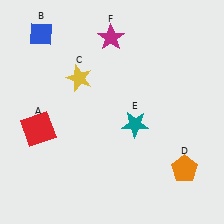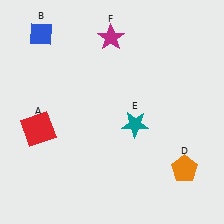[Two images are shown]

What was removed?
The yellow star (C) was removed in Image 2.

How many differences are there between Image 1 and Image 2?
There is 1 difference between the two images.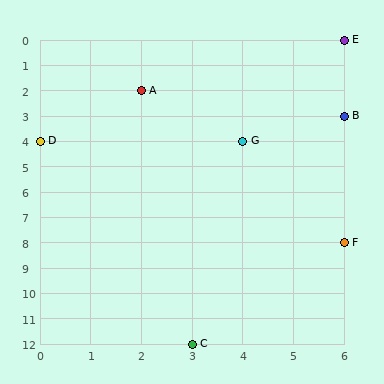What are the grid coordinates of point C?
Point C is at grid coordinates (3, 12).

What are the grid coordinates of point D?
Point D is at grid coordinates (0, 4).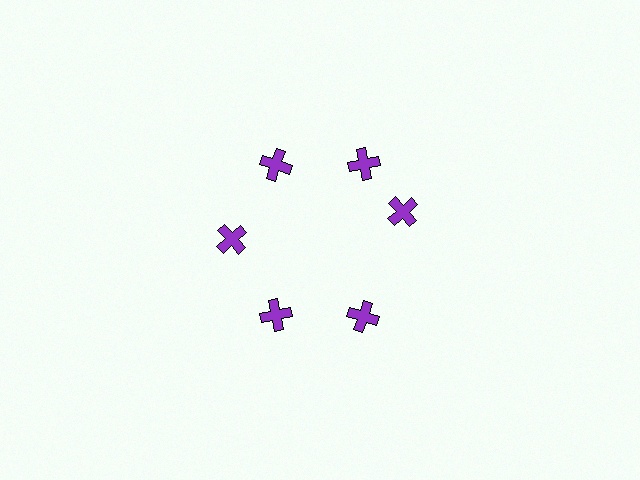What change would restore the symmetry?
The symmetry would be restored by rotating it back into even spacing with its neighbors so that all 6 crosses sit at equal angles and equal distance from the center.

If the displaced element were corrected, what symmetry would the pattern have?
It would have 6-fold rotational symmetry — the pattern would map onto itself every 60 degrees.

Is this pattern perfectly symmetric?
No. The 6 purple crosses are arranged in a ring, but one element near the 3 o'clock position is rotated out of alignment along the ring, breaking the 6-fold rotational symmetry.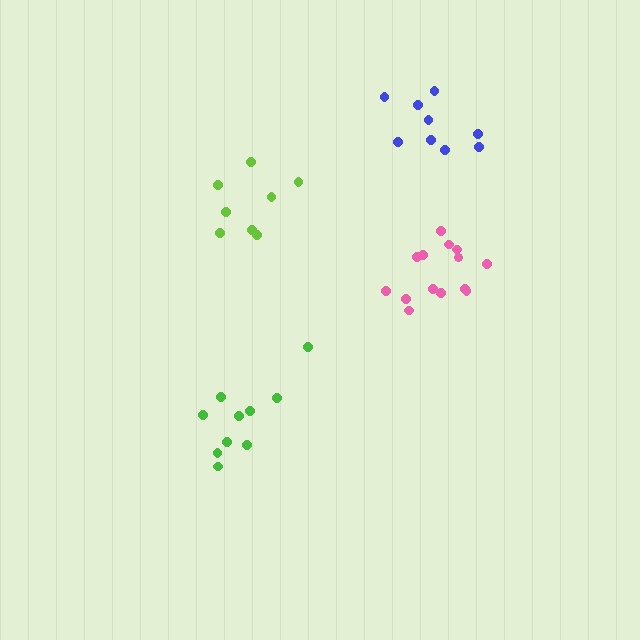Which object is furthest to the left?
The green cluster is leftmost.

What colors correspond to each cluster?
The clusters are colored: green, pink, blue, lime.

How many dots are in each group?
Group 1: 10 dots, Group 2: 14 dots, Group 3: 9 dots, Group 4: 8 dots (41 total).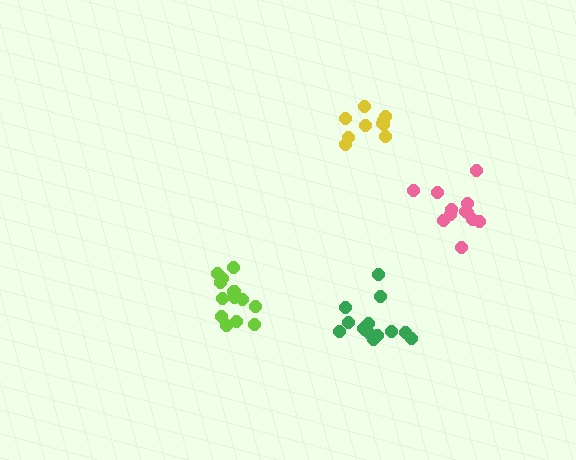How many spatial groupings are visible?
There are 4 spatial groupings.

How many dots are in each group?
Group 1: 12 dots, Group 2: 14 dots, Group 3: 13 dots, Group 4: 10 dots (49 total).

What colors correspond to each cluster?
The clusters are colored: pink, green, lime, yellow.